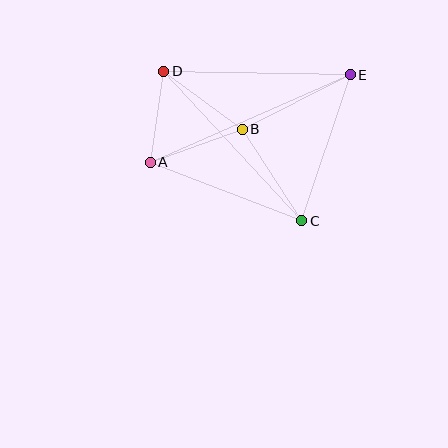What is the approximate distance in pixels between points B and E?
The distance between B and E is approximately 121 pixels.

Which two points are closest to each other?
Points A and D are closest to each other.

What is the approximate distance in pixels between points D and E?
The distance between D and E is approximately 186 pixels.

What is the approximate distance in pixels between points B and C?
The distance between B and C is approximately 109 pixels.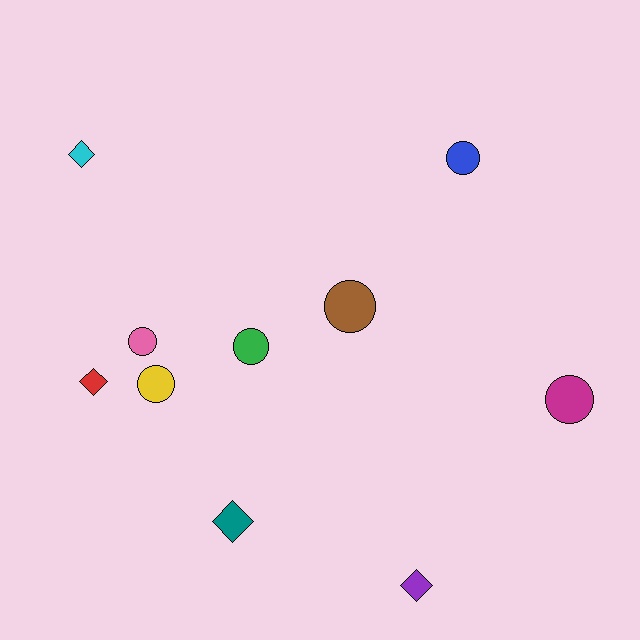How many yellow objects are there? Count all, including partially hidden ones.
There is 1 yellow object.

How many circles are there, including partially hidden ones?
There are 6 circles.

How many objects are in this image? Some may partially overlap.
There are 10 objects.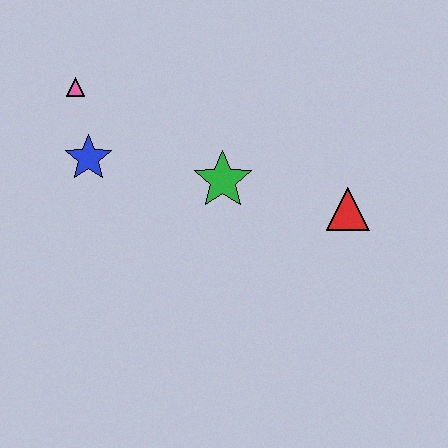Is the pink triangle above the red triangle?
Yes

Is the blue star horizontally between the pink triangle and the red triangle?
Yes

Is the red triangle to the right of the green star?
Yes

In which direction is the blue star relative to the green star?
The blue star is to the left of the green star.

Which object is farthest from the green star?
The pink triangle is farthest from the green star.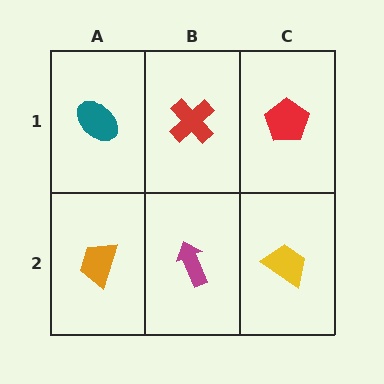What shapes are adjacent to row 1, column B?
A magenta arrow (row 2, column B), a teal ellipse (row 1, column A), a red pentagon (row 1, column C).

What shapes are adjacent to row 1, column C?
A yellow trapezoid (row 2, column C), a red cross (row 1, column B).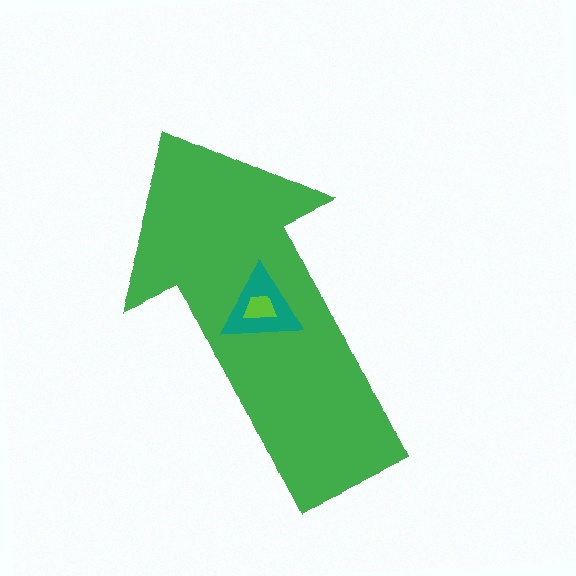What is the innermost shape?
The lime trapezoid.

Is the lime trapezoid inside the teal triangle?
Yes.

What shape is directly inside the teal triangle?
The lime trapezoid.